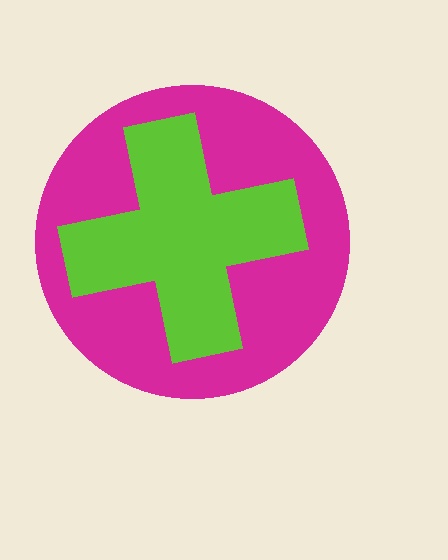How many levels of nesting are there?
2.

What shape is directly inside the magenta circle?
The lime cross.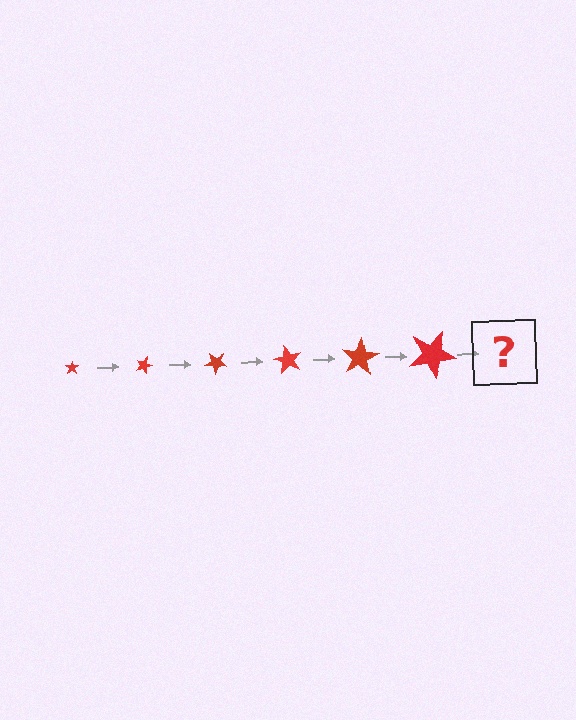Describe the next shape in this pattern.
It should be a star, larger than the previous one and rotated 120 degrees from the start.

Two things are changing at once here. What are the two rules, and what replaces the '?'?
The two rules are that the star grows larger each step and it rotates 20 degrees each step. The '?' should be a star, larger than the previous one and rotated 120 degrees from the start.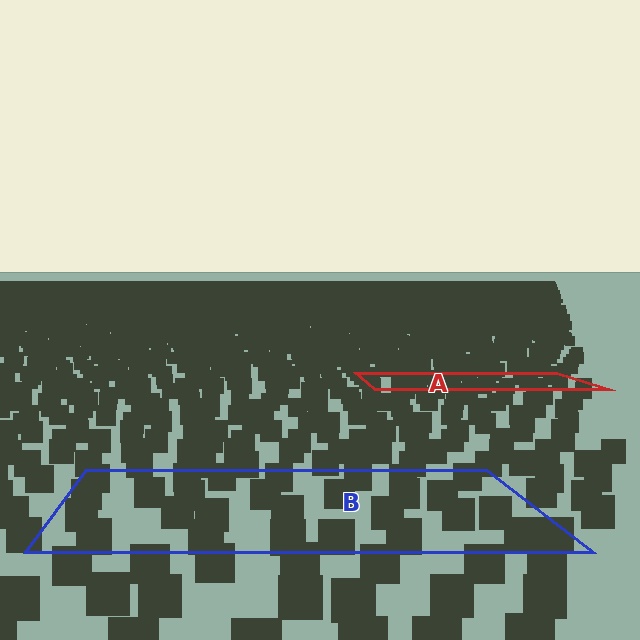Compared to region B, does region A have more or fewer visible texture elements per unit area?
Region A has more texture elements per unit area — they are packed more densely because it is farther away.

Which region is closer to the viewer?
Region B is closer. The texture elements there are larger and more spread out.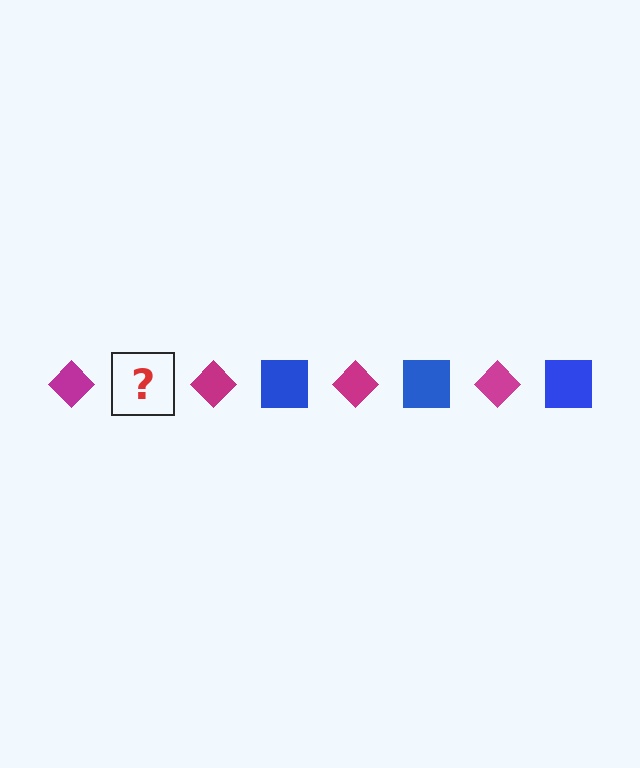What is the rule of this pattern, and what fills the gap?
The rule is that the pattern alternates between magenta diamond and blue square. The gap should be filled with a blue square.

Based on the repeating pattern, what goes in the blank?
The blank should be a blue square.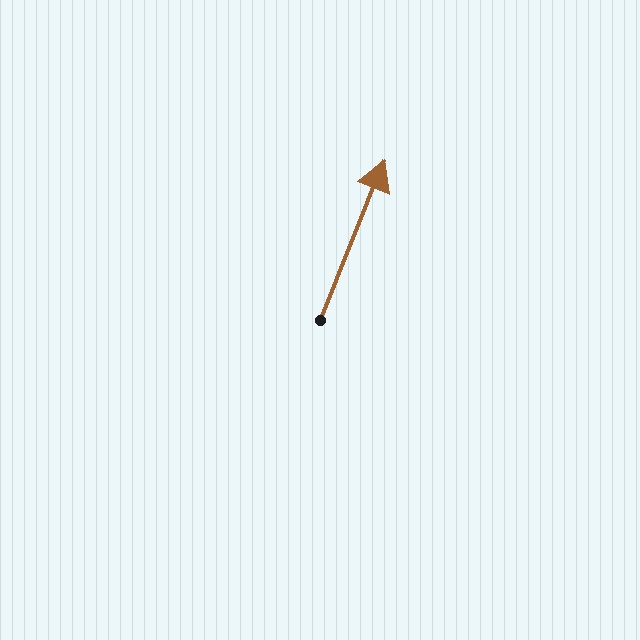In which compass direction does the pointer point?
North.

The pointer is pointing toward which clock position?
Roughly 1 o'clock.